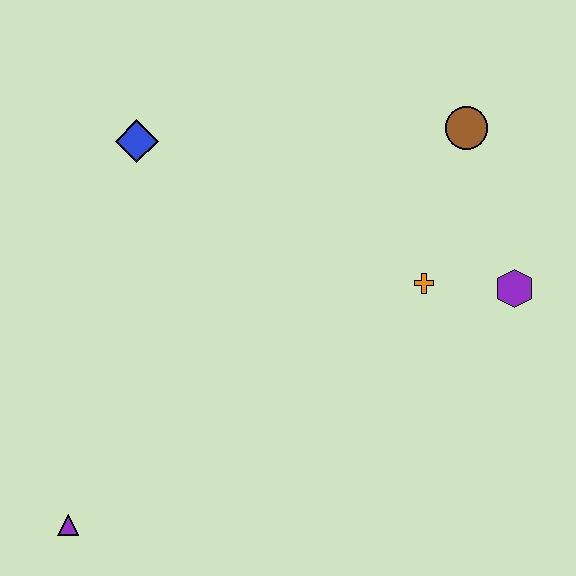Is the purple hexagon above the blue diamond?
No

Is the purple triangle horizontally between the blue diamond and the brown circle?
No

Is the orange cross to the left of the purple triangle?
No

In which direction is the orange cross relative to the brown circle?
The orange cross is below the brown circle.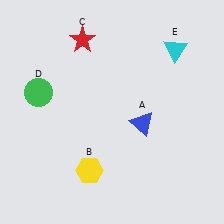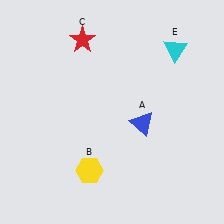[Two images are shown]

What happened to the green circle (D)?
The green circle (D) was removed in Image 2. It was in the top-left area of Image 1.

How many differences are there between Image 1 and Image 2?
There is 1 difference between the two images.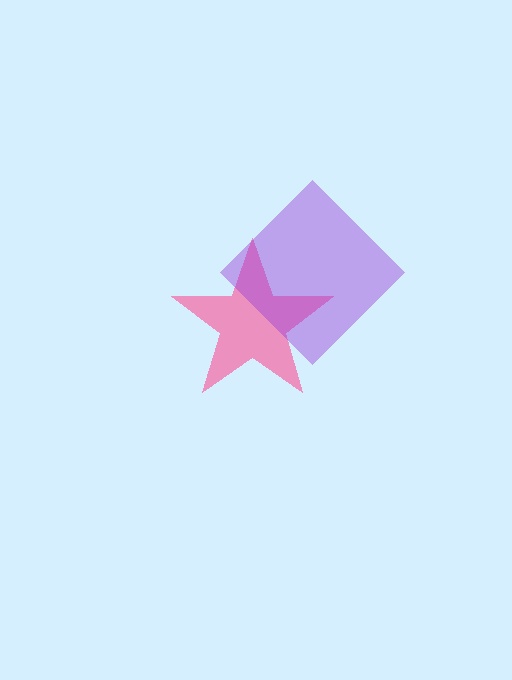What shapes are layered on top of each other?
The layered shapes are: a pink star, a purple diamond.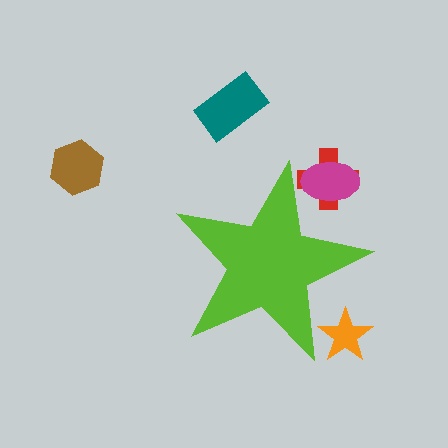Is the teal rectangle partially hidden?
No, the teal rectangle is fully visible.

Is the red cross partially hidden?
Yes, the red cross is partially hidden behind the lime star.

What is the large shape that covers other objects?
A lime star.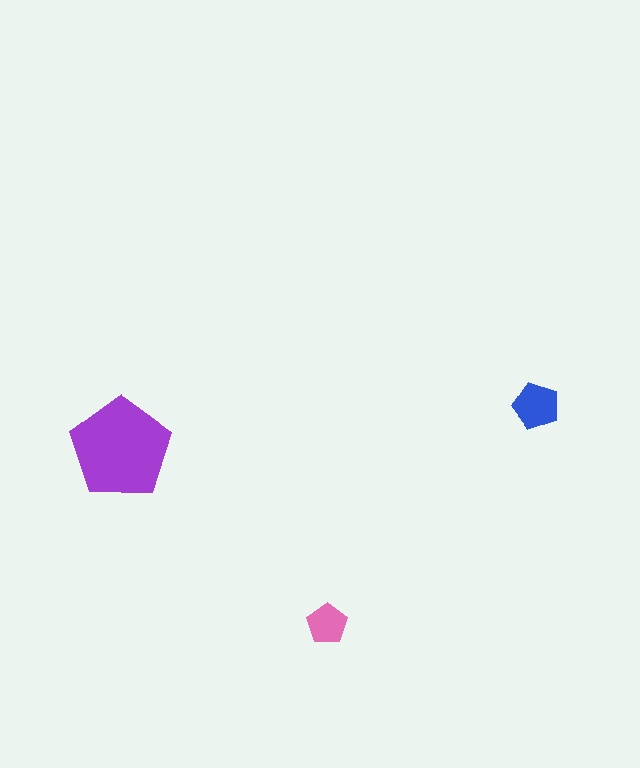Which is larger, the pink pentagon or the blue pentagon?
The blue one.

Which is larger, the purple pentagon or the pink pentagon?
The purple one.